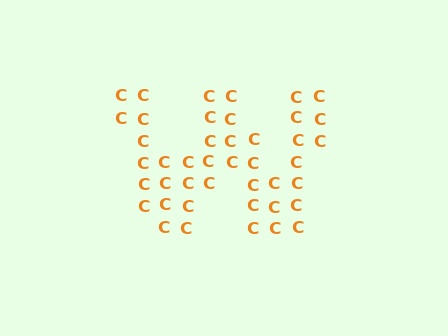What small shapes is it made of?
It is made of small letter C's.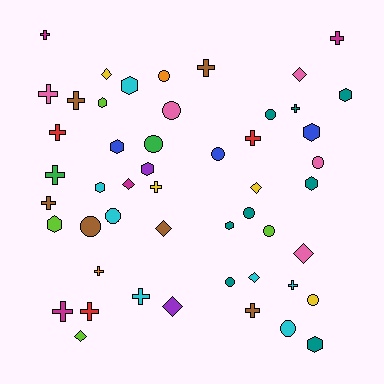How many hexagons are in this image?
There are 11 hexagons.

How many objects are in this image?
There are 50 objects.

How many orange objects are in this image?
There are 2 orange objects.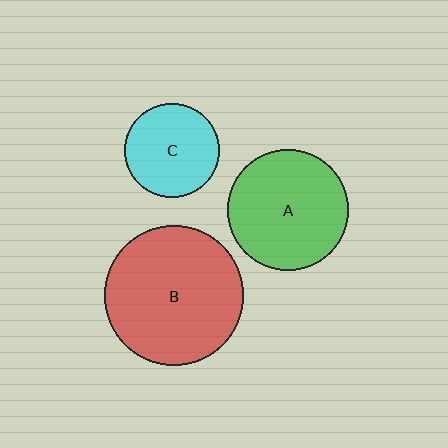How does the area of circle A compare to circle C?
Approximately 1.7 times.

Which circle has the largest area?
Circle B (red).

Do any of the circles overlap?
No, none of the circles overlap.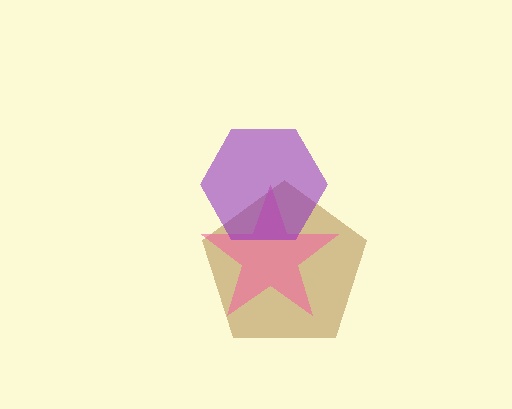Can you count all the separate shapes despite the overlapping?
Yes, there are 3 separate shapes.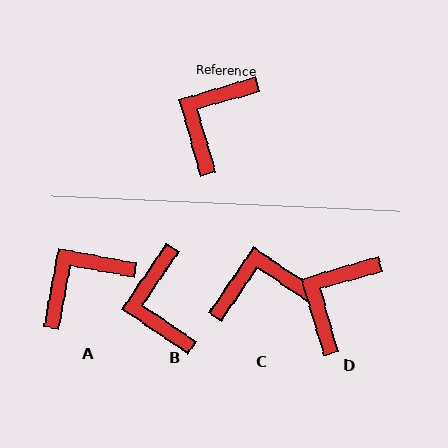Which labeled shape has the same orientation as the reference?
D.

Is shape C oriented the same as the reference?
No, it is off by about 50 degrees.